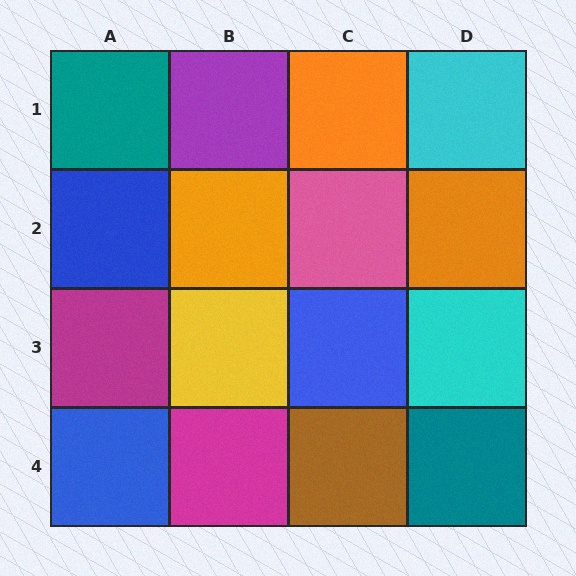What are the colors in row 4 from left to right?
Blue, magenta, brown, teal.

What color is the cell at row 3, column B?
Yellow.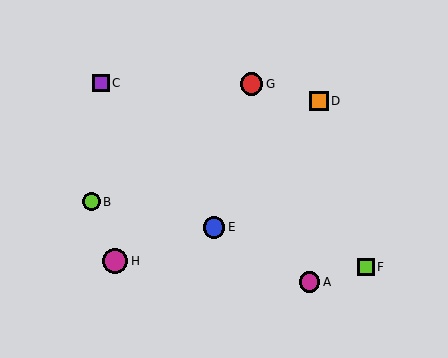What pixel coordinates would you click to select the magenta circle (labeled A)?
Click at (310, 282) to select the magenta circle A.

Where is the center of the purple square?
The center of the purple square is at (101, 83).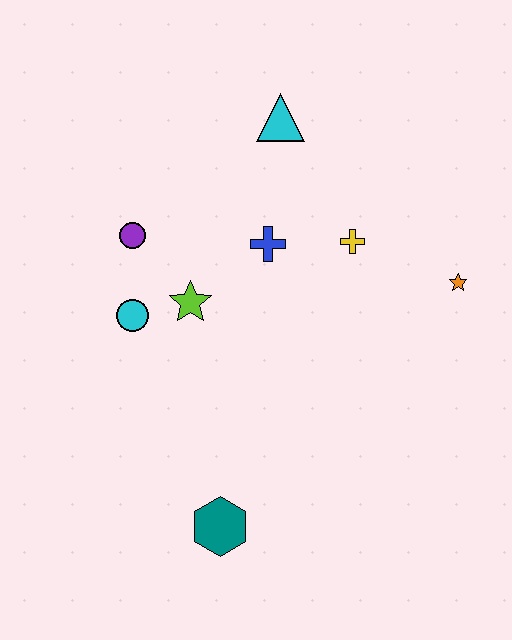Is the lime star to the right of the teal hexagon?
No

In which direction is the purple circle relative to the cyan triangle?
The purple circle is to the left of the cyan triangle.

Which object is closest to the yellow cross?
The blue cross is closest to the yellow cross.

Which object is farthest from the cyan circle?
The orange star is farthest from the cyan circle.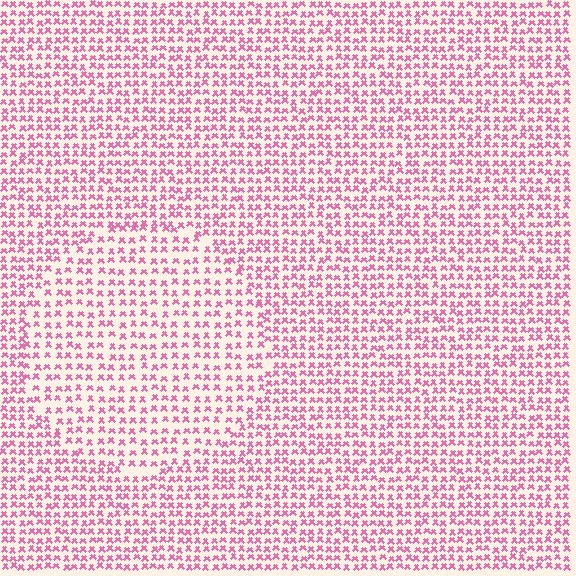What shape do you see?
I see a circle.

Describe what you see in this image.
The image contains small pink elements arranged at two different densities. A circle-shaped region is visible where the elements are less densely packed than the surrounding area.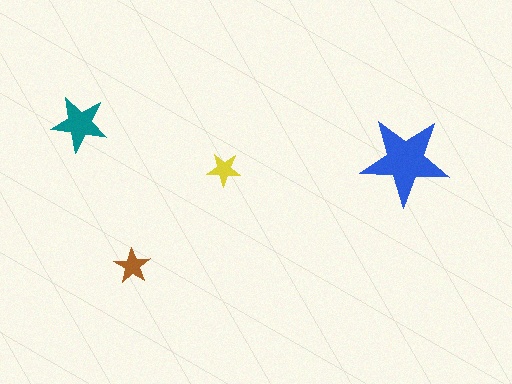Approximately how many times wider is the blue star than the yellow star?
About 2.5 times wider.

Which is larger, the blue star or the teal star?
The blue one.